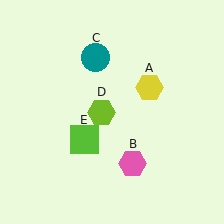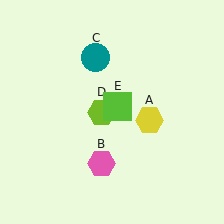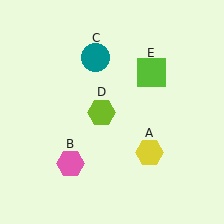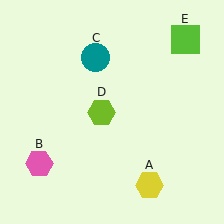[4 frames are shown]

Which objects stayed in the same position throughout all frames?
Teal circle (object C) and lime hexagon (object D) remained stationary.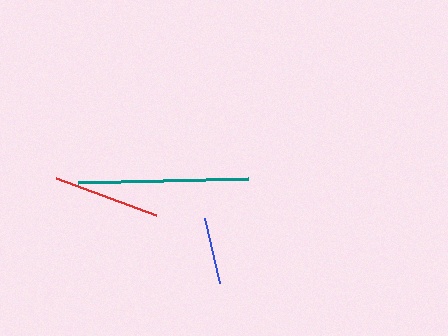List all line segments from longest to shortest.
From longest to shortest: teal, red, blue.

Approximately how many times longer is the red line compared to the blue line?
The red line is approximately 1.6 times the length of the blue line.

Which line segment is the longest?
The teal line is the longest at approximately 170 pixels.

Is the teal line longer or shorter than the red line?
The teal line is longer than the red line.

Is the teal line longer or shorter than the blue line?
The teal line is longer than the blue line.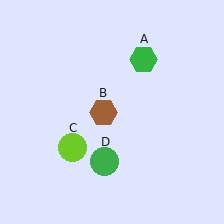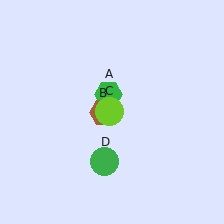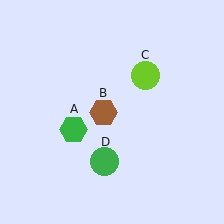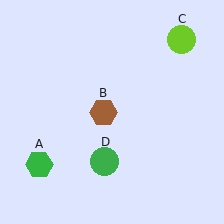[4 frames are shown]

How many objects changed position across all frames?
2 objects changed position: green hexagon (object A), lime circle (object C).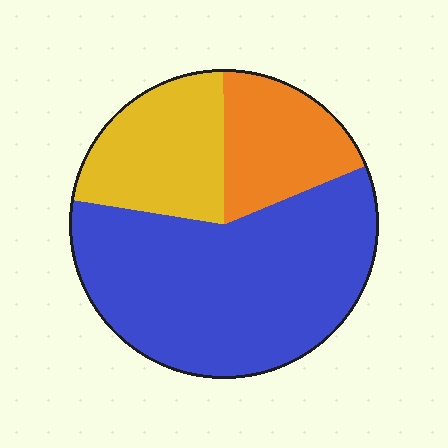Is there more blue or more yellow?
Blue.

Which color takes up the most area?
Blue, at roughly 60%.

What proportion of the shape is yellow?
Yellow takes up less than a quarter of the shape.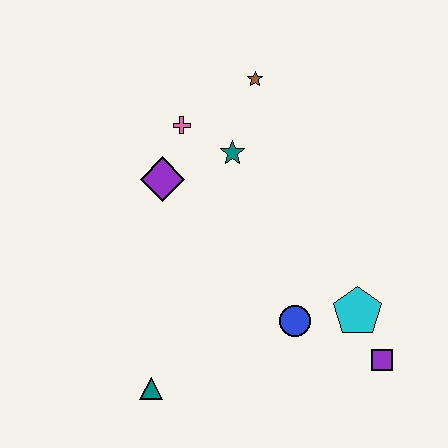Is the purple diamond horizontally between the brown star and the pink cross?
No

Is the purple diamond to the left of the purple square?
Yes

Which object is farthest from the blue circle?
The brown star is farthest from the blue circle.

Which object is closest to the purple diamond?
The pink cross is closest to the purple diamond.